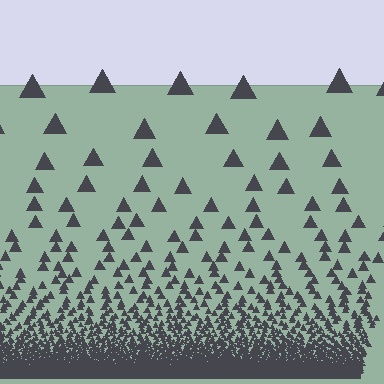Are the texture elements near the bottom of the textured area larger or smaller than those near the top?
Smaller. The gradient is inverted — elements near the bottom are smaller and denser.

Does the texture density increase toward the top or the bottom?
Density increases toward the bottom.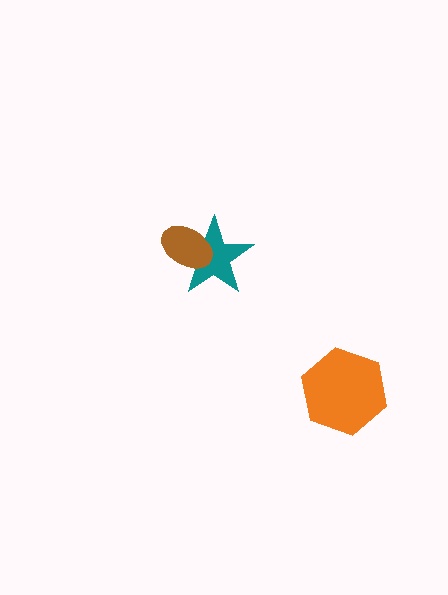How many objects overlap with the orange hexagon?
0 objects overlap with the orange hexagon.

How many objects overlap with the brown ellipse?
1 object overlaps with the brown ellipse.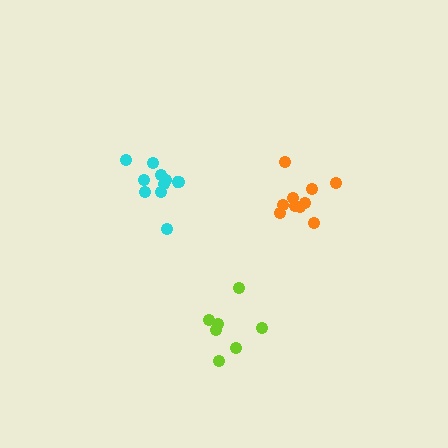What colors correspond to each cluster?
The clusters are colored: lime, orange, cyan.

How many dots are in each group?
Group 1: 7 dots, Group 2: 10 dots, Group 3: 11 dots (28 total).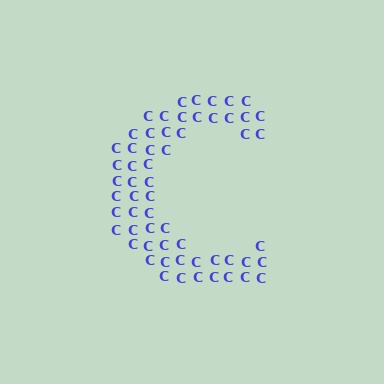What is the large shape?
The large shape is the letter C.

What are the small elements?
The small elements are letter C's.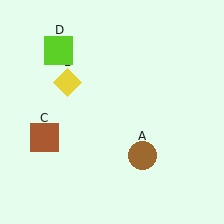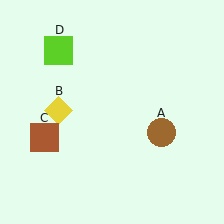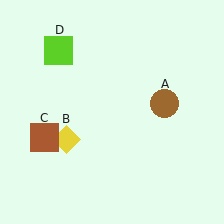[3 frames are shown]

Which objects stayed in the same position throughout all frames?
Brown square (object C) and lime square (object D) remained stationary.